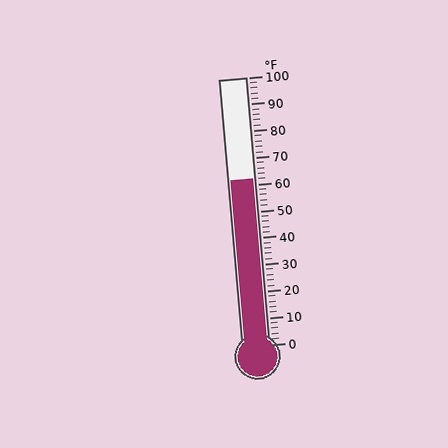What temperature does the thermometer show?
The thermometer shows approximately 62°F.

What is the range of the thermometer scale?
The thermometer scale ranges from 0°F to 100°F.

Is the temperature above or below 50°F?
The temperature is above 50°F.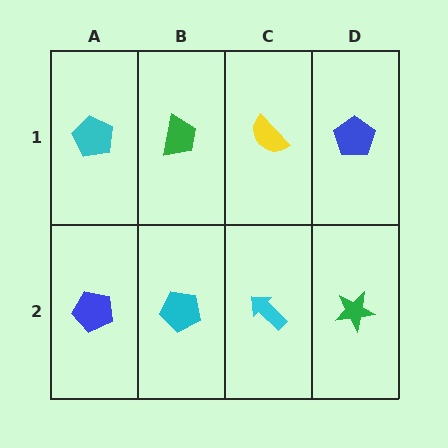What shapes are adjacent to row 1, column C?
A cyan arrow (row 2, column C), a green trapezoid (row 1, column B), a blue pentagon (row 1, column D).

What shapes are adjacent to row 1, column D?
A green star (row 2, column D), a yellow semicircle (row 1, column C).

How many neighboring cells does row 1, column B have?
3.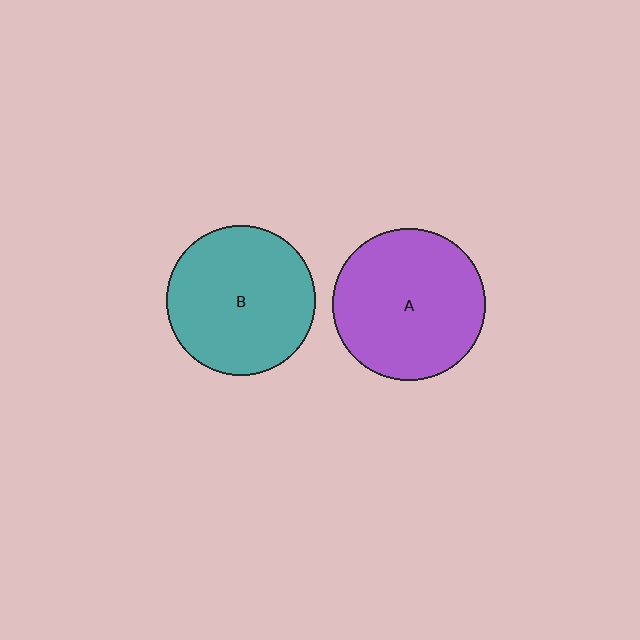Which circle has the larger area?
Circle A (purple).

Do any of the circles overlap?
No, none of the circles overlap.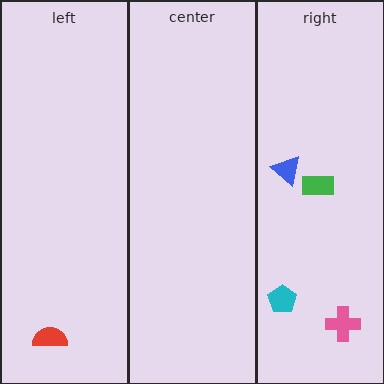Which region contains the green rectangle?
The right region.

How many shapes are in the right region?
4.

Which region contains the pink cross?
The right region.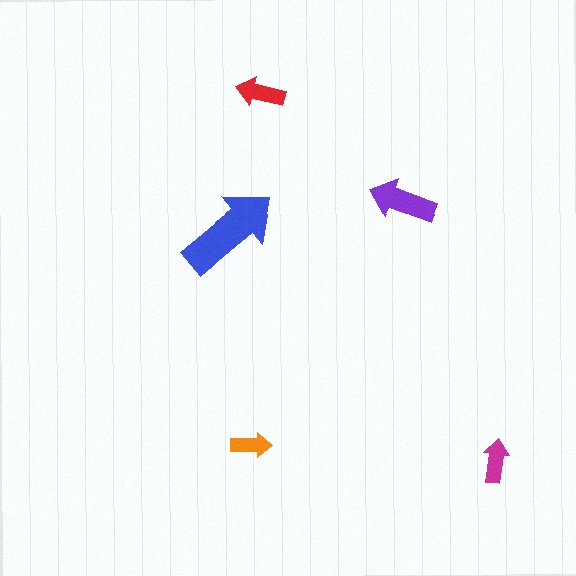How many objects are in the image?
There are 5 objects in the image.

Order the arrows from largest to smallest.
the blue one, the purple one, the red one, the magenta one, the orange one.